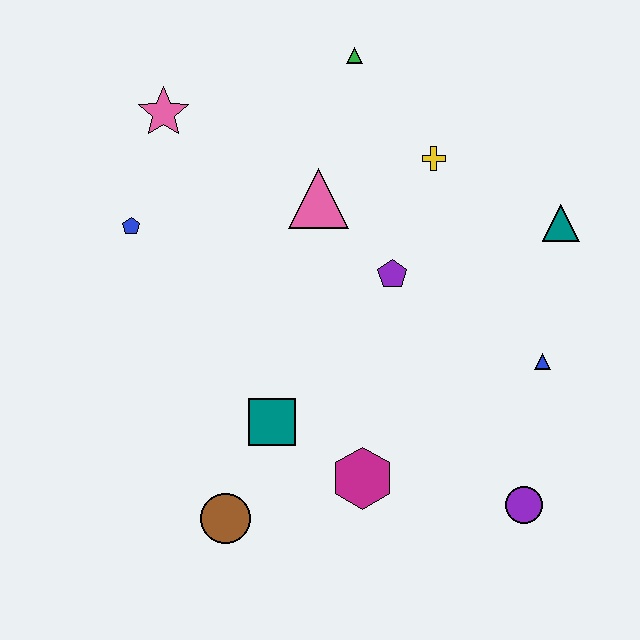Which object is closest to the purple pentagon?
The pink triangle is closest to the purple pentagon.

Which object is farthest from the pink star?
The purple circle is farthest from the pink star.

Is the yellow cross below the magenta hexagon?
No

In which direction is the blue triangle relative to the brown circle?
The blue triangle is to the right of the brown circle.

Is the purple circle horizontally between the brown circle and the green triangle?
No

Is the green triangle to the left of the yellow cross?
Yes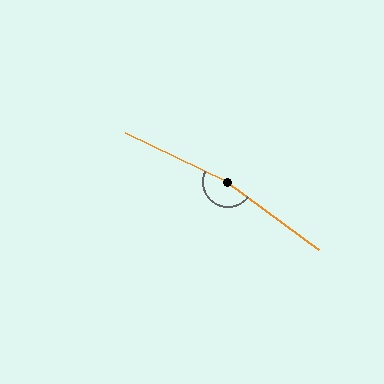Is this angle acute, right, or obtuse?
It is obtuse.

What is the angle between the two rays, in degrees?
Approximately 169 degrees.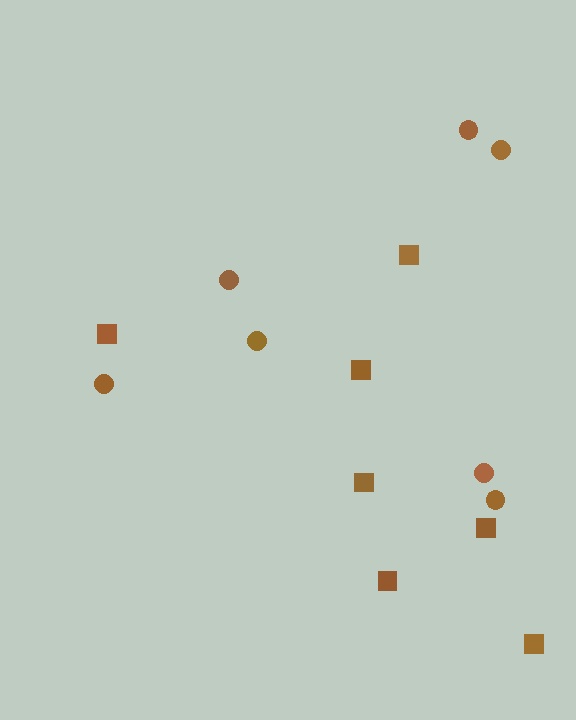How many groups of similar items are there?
There are 2 groups: one group of squares (7) and one group of circles (7).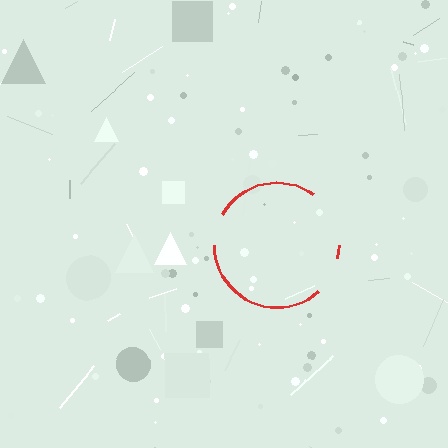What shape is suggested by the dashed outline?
The dashed outline suggests a circle.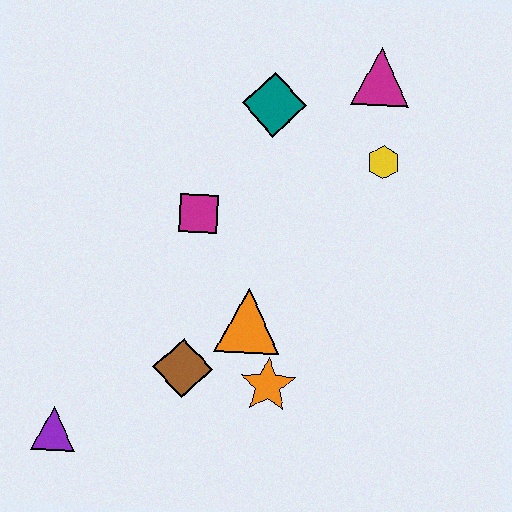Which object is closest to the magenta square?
The orange triangle is closest to the magenta square.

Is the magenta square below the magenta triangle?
Yes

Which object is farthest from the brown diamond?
The magenta triangle is farthest from the brown diamond.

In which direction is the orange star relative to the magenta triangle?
The orange star is below the magenta triangle.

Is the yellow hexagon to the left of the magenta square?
No